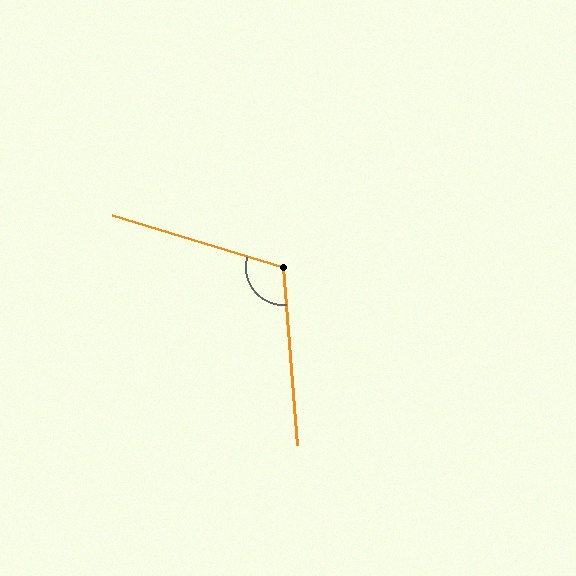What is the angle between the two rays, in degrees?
Approximately 111 degrees.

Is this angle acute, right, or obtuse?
It is obtuse.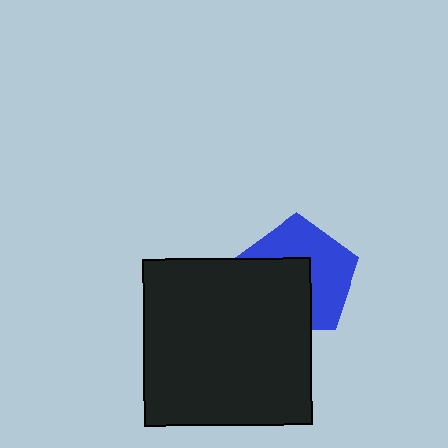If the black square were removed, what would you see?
You would see the complete blue pentagon.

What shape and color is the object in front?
The object in front is a black square.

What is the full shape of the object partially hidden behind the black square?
The partially hidden object is a blue pentagon.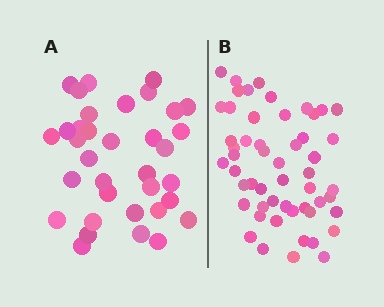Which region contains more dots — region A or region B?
Region B (the right region) has more dots.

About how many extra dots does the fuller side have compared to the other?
Region B has approximately 20 more dots than region A.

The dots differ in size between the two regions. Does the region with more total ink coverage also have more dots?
No. Region A has more total ink coverage because its dots are larger, but region B actually contains more individual dots. Total area can be misleading — the number of items is what matters here.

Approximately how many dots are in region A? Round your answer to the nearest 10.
About 40 dots. (The exact count is 35, which rounds to 40.)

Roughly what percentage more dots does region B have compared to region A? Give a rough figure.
About 50% more.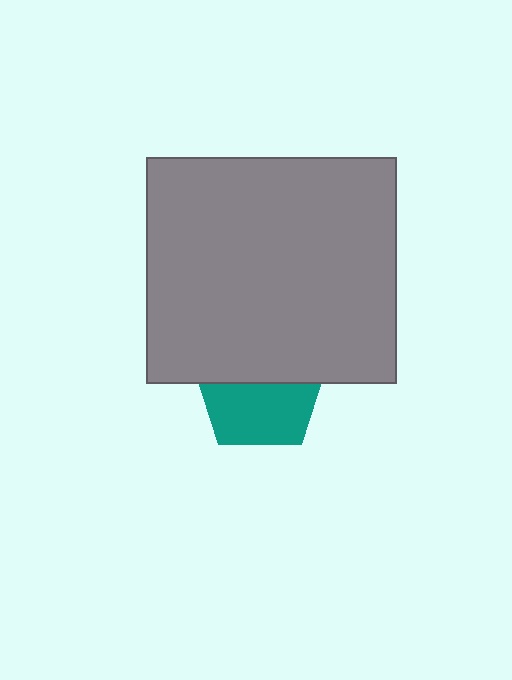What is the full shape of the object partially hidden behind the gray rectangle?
The partially hidden object is a teal pentagon.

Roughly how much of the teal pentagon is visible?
About half of it is visible (roughly 54%).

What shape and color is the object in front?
The object in front is a gray rectangle.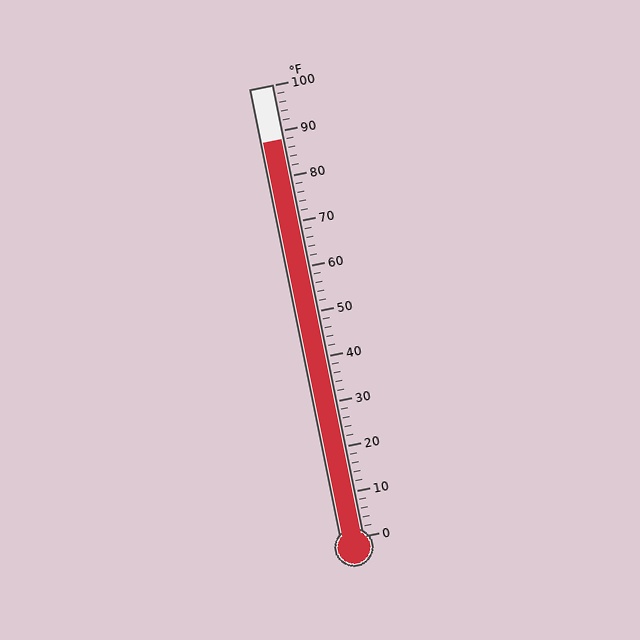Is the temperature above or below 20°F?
The temperature is above 20°F.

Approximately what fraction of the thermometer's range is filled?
The thermometer is filled to approximately 90% of its range.